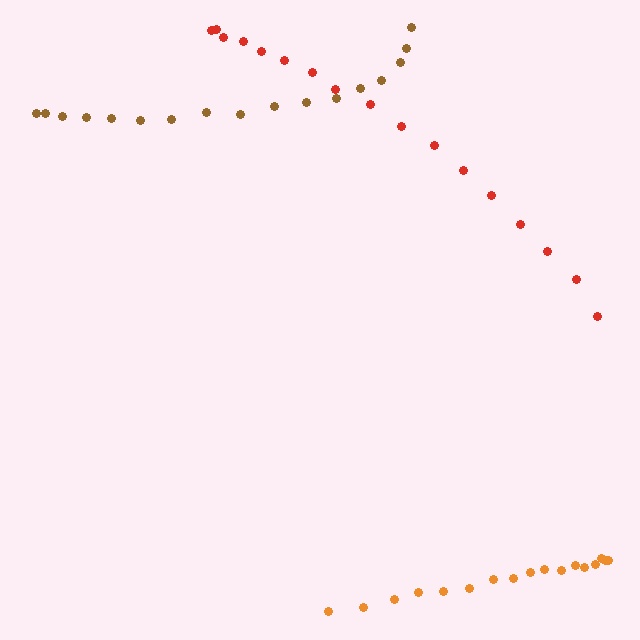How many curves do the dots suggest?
There are 3 distinct paths.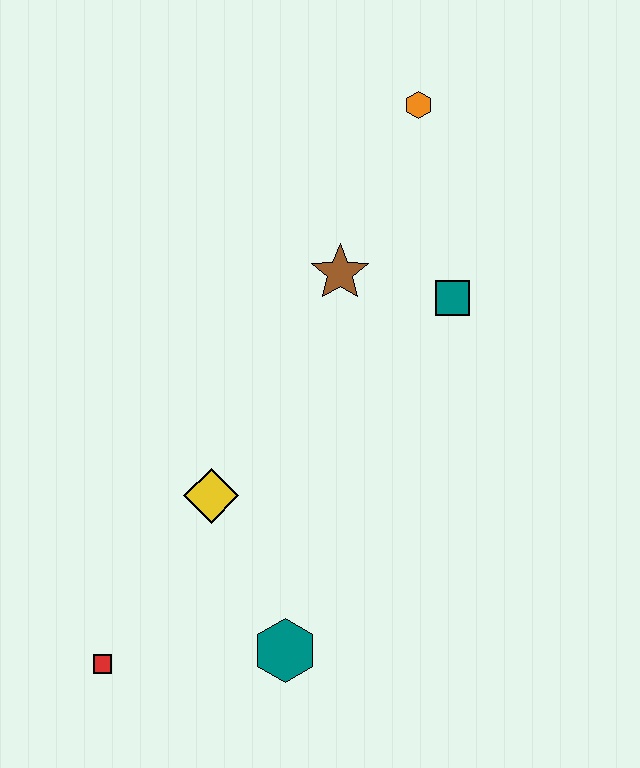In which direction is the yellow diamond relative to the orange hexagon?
The yellow diamond is below the orange hexagon.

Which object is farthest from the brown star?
The red square is farthest from the brown star.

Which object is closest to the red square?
The teal hexagon is closest to the red square.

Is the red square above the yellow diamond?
No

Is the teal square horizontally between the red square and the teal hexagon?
No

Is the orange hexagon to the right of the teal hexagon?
Yes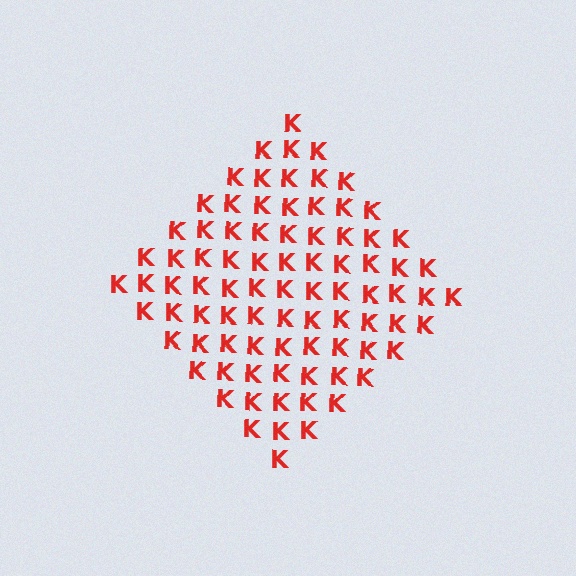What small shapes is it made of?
It is made of small letter K's.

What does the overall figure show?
The overall figure shows a diamond.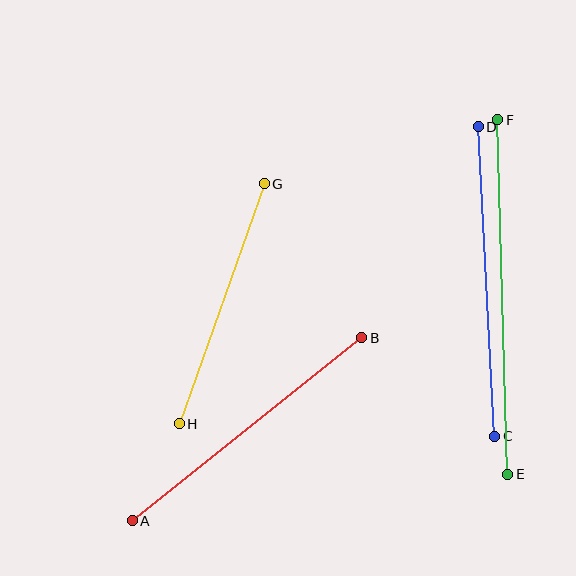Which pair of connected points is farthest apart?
Points E and F are farthest apart.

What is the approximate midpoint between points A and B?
The midpoint is at approximately (247, 429) pixels.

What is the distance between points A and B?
The distance is approximately 293 pixels.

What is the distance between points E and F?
The distance is approximately 355 pixels.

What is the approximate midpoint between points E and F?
The midpoint is at approximately (503, 297) pixels.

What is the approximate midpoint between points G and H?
The midpoint is at approximately (222, 304) pixels.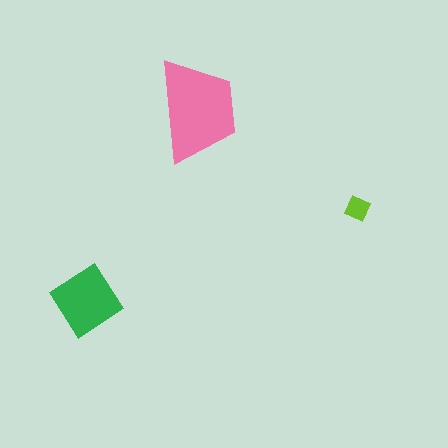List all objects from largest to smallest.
The pink trapezoid, the green diamond, the lime diamond.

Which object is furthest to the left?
The green diamond is leftmost.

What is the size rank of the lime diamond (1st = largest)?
3rd.